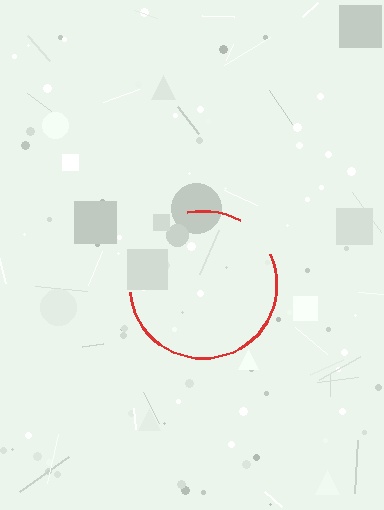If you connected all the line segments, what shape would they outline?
They would outline a circle.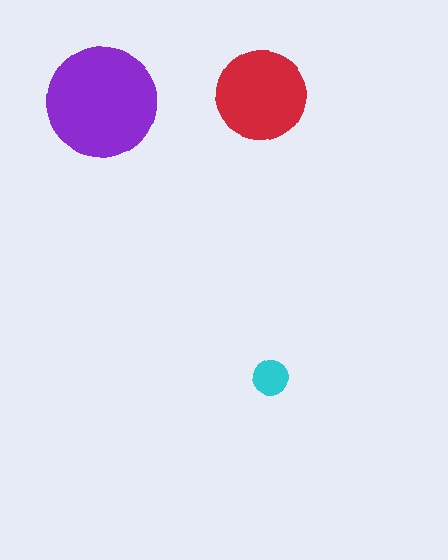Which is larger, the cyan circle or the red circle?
The red one.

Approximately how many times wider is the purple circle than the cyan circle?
About 3 times wider.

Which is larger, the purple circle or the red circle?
The purple one.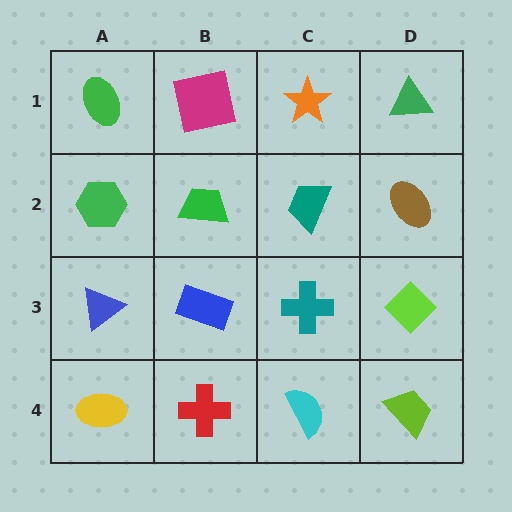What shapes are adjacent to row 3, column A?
A green hexagon (row 2, column A), a yellow ellipse (row 4, column A), a blue rectangle (row 3, column B).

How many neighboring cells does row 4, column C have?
3.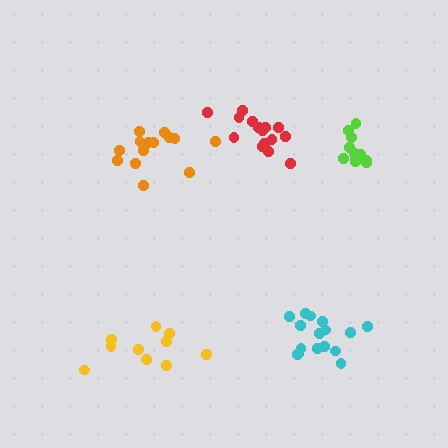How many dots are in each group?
Group 1: 16 dots, Group 2: 10 dots, Group 3: 14 dots, Group 4: 12 dots, Group 5: 15 dots (67 total).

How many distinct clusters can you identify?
There are 5 distinct clusters.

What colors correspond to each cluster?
The clusters are colored: cyan, yellow, orange, lime, red.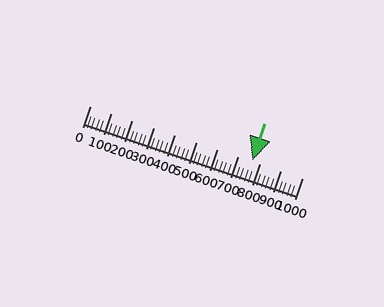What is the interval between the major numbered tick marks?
The major tick marks are spaced 100 units apart.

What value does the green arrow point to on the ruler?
The green arrow points to approximately 766.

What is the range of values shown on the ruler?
The ruler shows values from 0 to 1000.